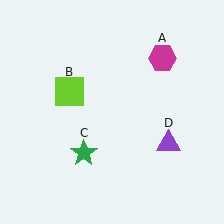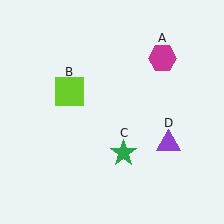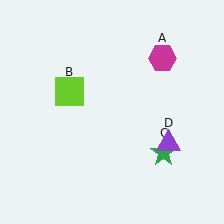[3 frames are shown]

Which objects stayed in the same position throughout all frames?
Magenta hexagon (object A) and lime square (object B) and purple triangle (object D) remained stationary.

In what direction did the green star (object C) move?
The green star (object C) moved right.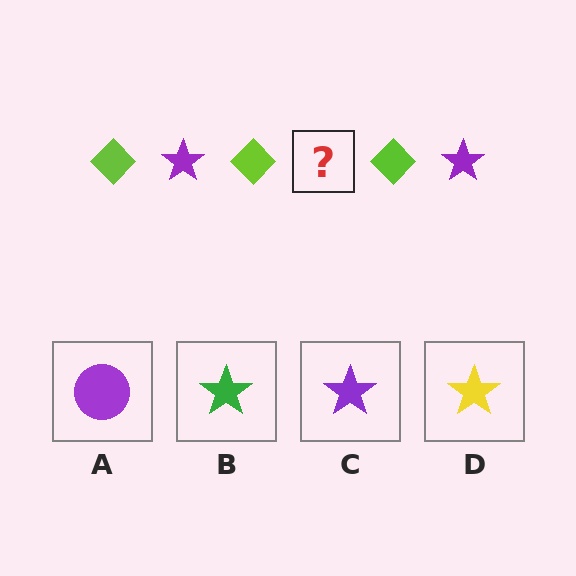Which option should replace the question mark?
Option C.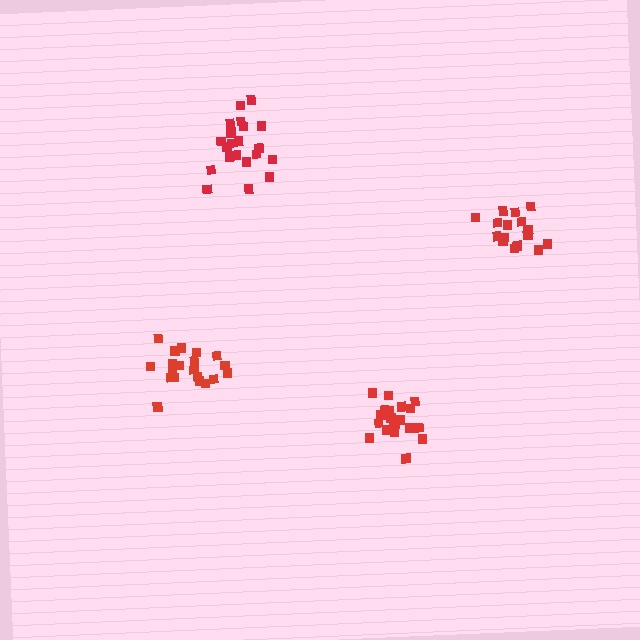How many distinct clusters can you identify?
There are 4 distinct clusters.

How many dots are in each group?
Group 1: 17 dots, Group 2: 20 dots, Group 3: 21 dots, Group 4: 21 dots (79 total).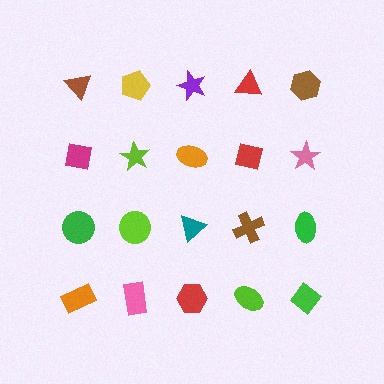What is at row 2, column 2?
A lime star.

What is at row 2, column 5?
A pink star.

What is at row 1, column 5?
A brown hexagon.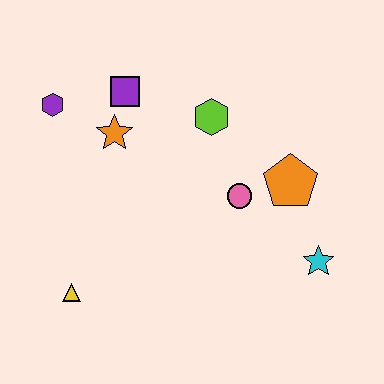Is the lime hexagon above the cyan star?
Yes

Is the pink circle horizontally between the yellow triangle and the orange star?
No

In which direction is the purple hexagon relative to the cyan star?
The purple hexagon is to the left of the cyan star.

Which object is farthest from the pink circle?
The purple hexagon is farthest from the pink circle.